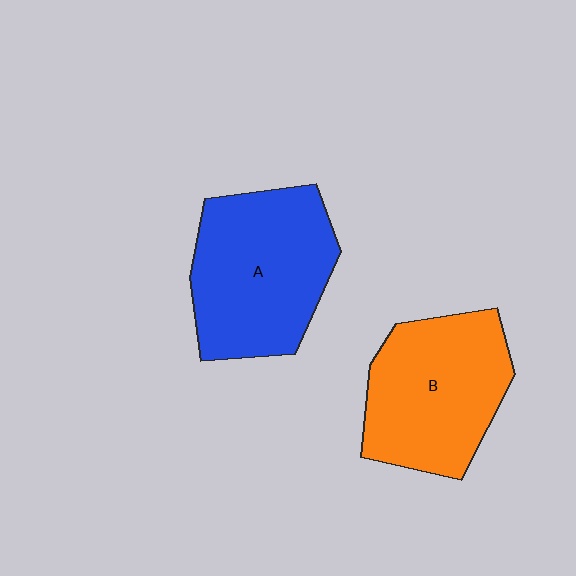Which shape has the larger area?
Shape A (blue).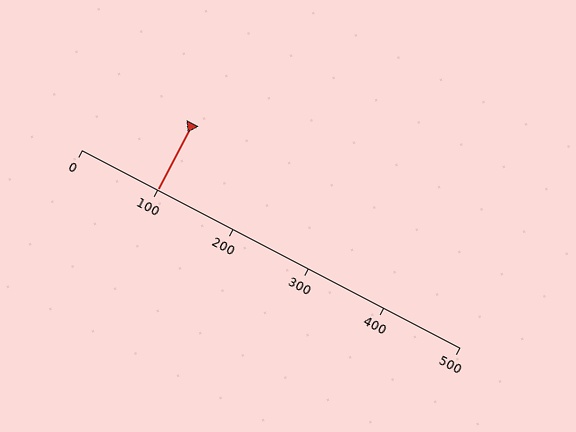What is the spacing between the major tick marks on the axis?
The major ticks are spaced 100 apart.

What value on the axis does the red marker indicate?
The marker indicates approximately 100.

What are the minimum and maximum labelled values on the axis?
The axis runs from 0 to 500.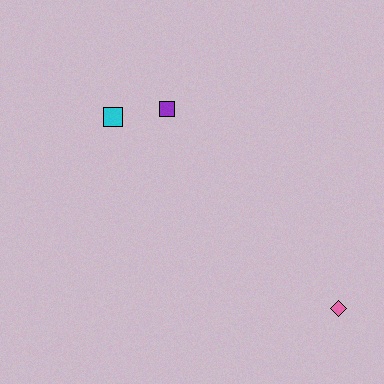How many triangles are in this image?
There are no triangles.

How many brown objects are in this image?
There are no brown objects.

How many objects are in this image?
There are 3 objects.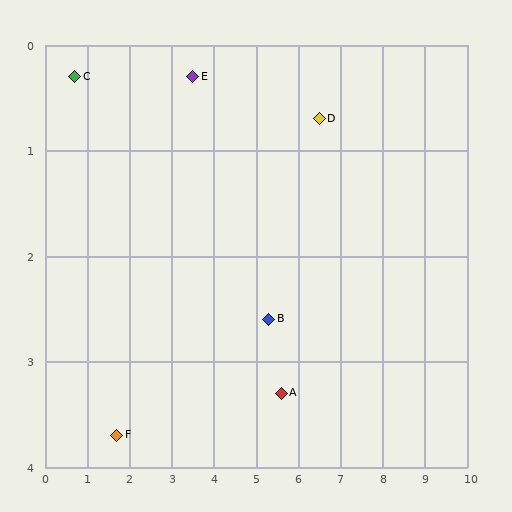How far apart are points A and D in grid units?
Points A and D are about 2.8 grid units apart.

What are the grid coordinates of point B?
Point B is at approximately (5.3, 2.6).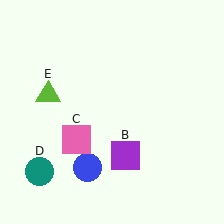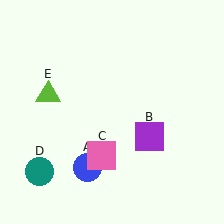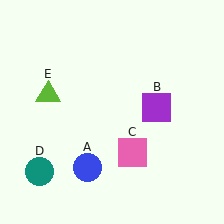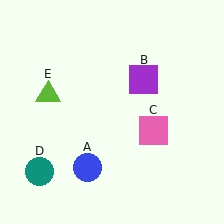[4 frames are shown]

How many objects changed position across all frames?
2 objects changed position: purple square (object B), pink square (object C).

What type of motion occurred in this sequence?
The purple square (object B), pink square (object C) rotated counterclockwise around the center of the scene.